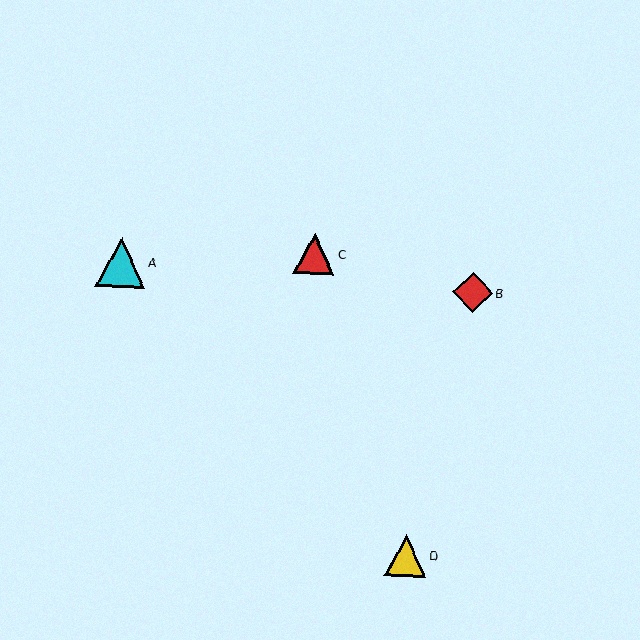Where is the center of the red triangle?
The center of the red triangle is at (314, 254).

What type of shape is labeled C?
Shape C is a red triangle.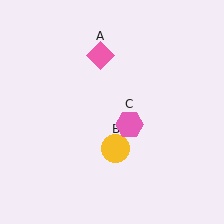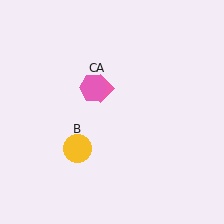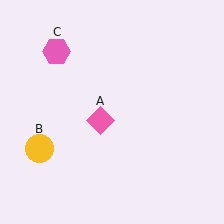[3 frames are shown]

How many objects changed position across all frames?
3 objects changed position: pink diamond (object A), yellow circle (object B), pink hexagon (object C).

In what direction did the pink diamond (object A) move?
The pink diamond (object A) moved down.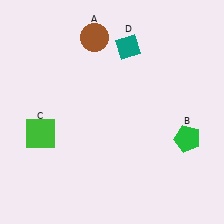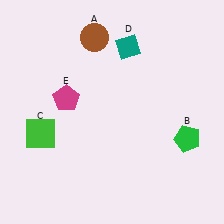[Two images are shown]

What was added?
A magenta pentagon (E) was added in Image 2.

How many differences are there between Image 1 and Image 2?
There is 1 difference between the two images.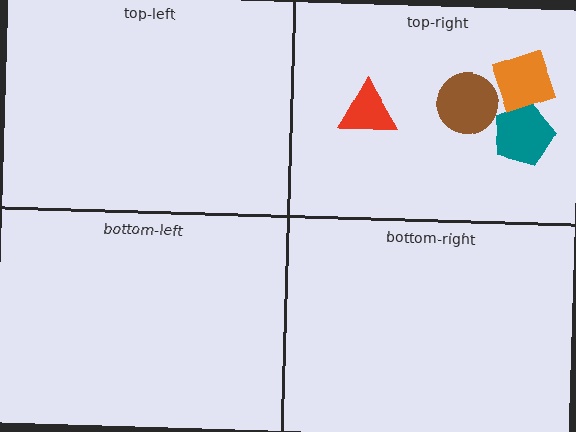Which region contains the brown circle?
The top-right region.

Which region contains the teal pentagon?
The top-right region.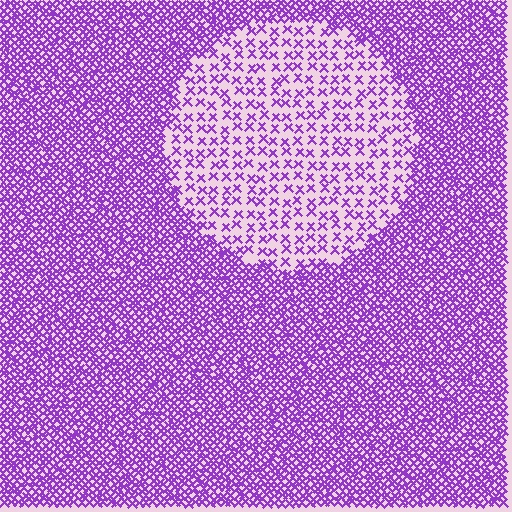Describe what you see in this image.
The image contains small purple elements arranged at two different densities. A circle-shaped region is visible where the elements are less densely packed than the surrounding area.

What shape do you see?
I see a circle.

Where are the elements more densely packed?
The elements are more densely packed outside the circle boundary.